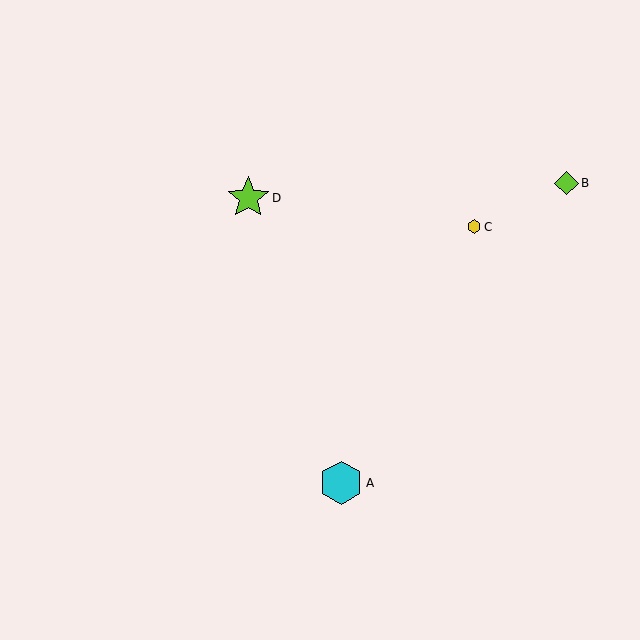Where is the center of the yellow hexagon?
The center of the yellow hexagon is at (474, 227).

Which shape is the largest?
The cyan hexagon (labeled A) is the largest.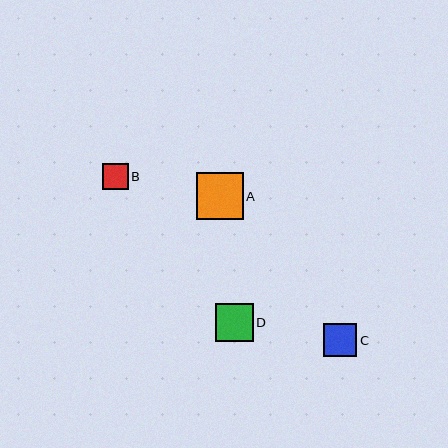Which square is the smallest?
Square B is the smallest with a size of approximately 26 pixels.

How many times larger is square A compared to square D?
Square A is approximately 1.2 times the size of square D.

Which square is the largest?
Square A is the largest with a size of approximately 46 pixels.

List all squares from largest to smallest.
From largest to smallest: A, D, C, B.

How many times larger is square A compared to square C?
Square A is approximately 1.4 times the size of square C.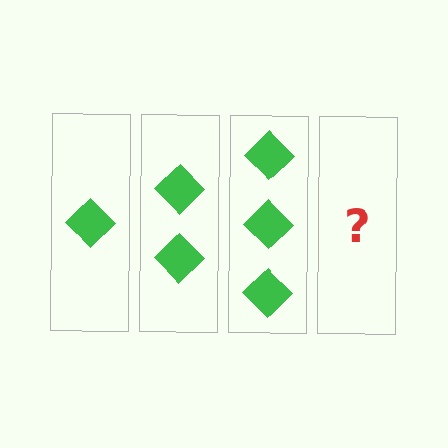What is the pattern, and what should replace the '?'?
The pattern is that each step adds one more diamond. The '?' should be 4 diamonds.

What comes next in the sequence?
The next element should be 4 diamonds.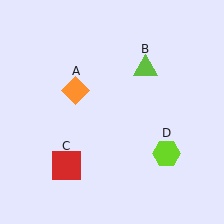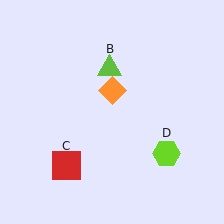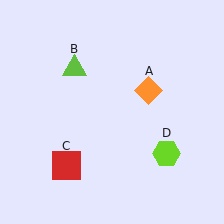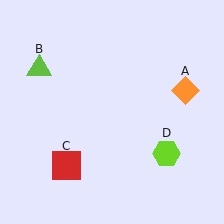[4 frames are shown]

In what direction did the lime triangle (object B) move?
The lime triangle (object B) moved left.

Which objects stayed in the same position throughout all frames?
Red square (object C) and lime hexagon (object D) remained stationary.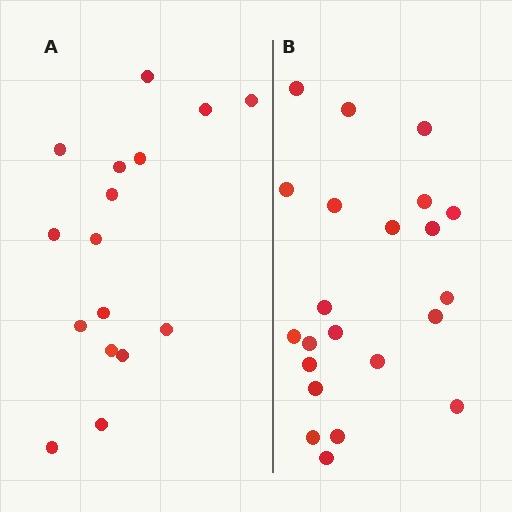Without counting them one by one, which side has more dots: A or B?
Region B (the right region) has more dots.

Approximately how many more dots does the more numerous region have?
Region B has about 6 more dots than region A.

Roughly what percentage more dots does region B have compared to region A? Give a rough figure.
About 40% more.